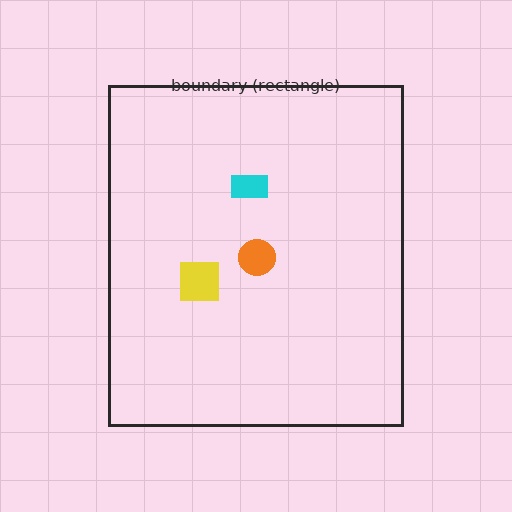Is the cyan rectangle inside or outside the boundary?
Inside.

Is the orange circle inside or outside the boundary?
Inside.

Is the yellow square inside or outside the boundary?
Inside.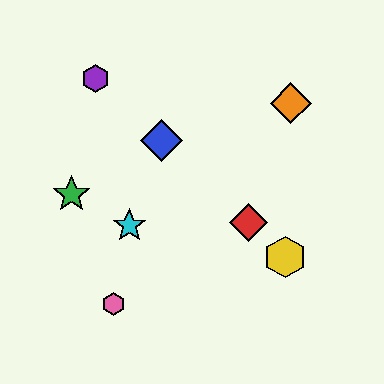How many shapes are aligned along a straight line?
4 shapes (the red diamond, the blue diamond, the yellow hexagon, the purple hexagon) are aligned along a straight line.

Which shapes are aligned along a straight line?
The red diamond, the blue diamond, the yellow hexagon, the purple hexagon are aligned along a straight line.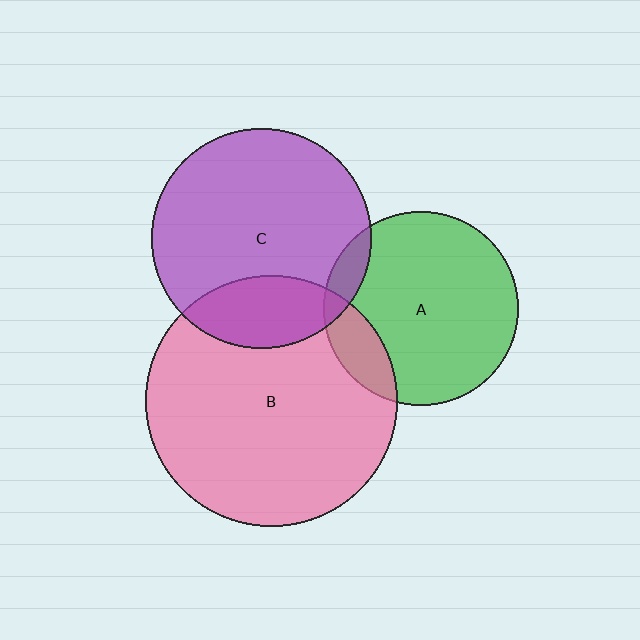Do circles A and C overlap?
Yes.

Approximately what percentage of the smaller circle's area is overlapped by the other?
Approximately 10%.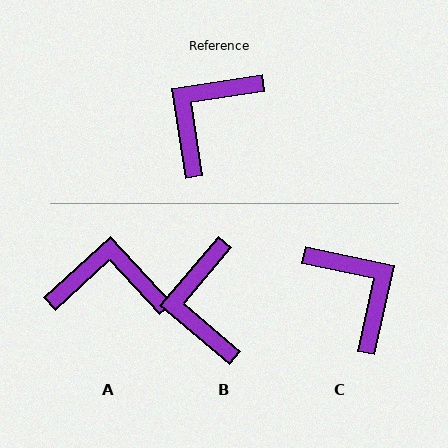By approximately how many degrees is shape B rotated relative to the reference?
Approximately 41 degrees counter-clockwise.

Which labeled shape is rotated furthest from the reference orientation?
C, about 111 degrees away.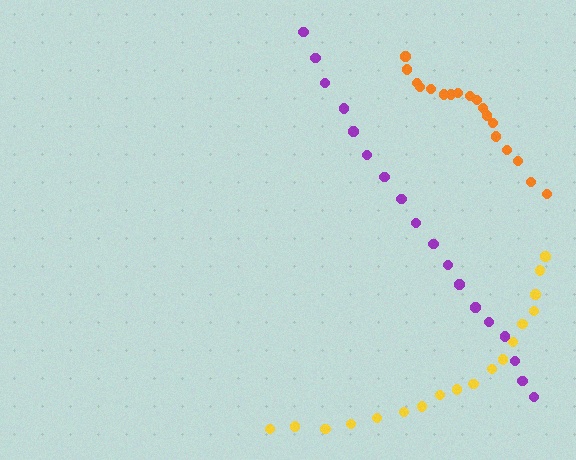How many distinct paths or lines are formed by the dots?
There are 3 distinct paths.